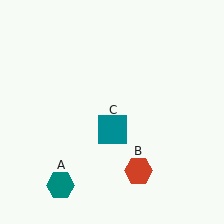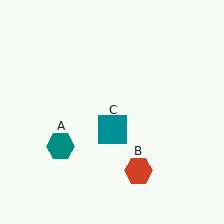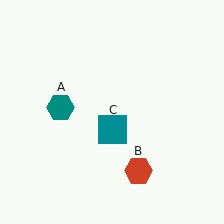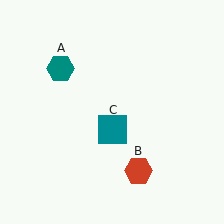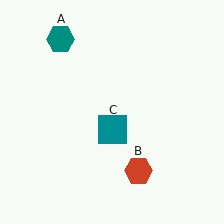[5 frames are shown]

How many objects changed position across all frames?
1 object changed position: teal hexagon (object A).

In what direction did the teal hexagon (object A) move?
The teal hexagon (object A) moved up.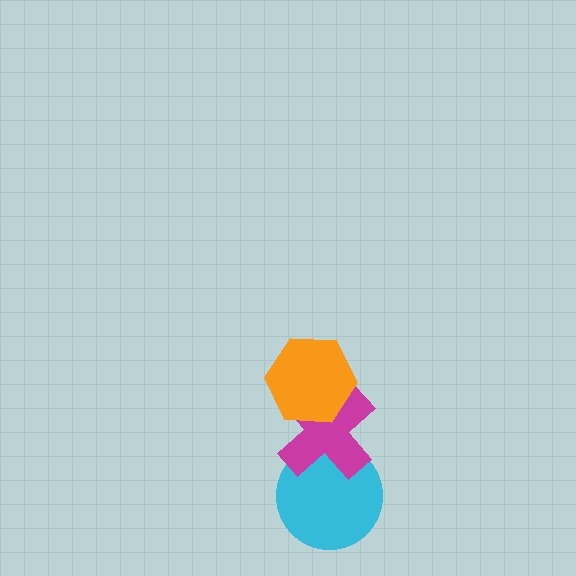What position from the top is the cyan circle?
The cyan circle is 3rd from the top.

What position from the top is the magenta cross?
The magenta cross is 2nd from the top.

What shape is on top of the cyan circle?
The magenta cross is on top of the cyan circle.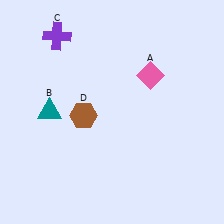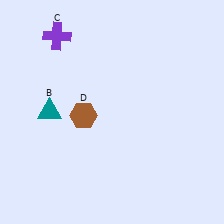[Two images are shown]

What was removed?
The pink diamond (A) was removed in Image 2.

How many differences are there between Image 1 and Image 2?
There is 1 difference between the two images.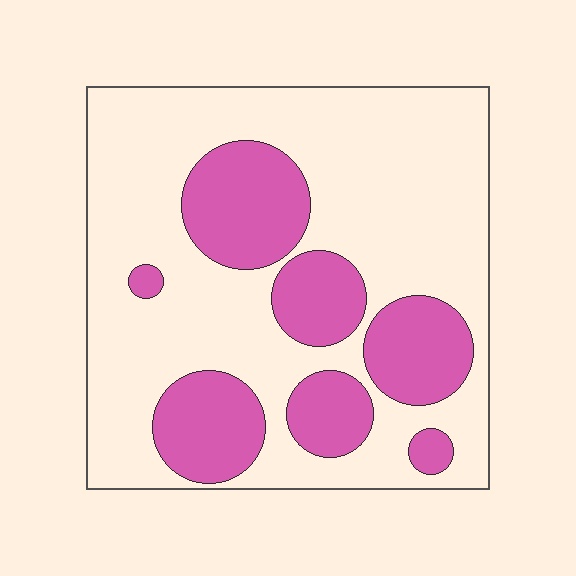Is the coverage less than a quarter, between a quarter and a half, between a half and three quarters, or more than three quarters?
Between a quarter and a half.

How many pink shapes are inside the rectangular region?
7.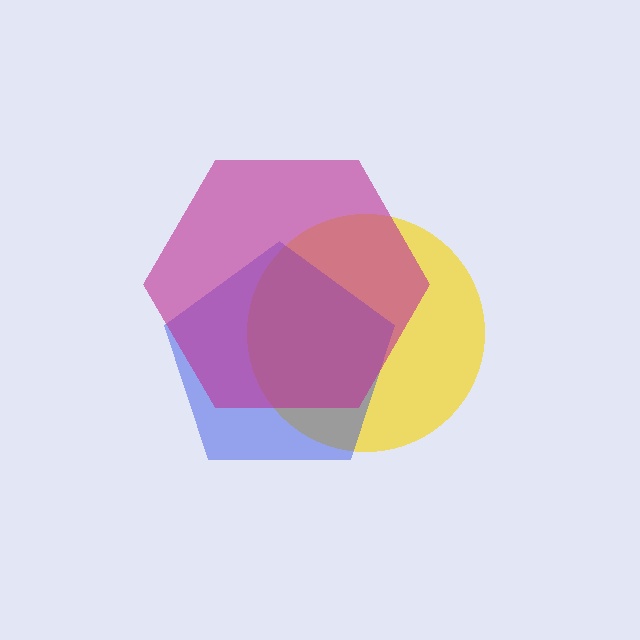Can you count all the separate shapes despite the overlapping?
Yes, there are 3 separate shapes.